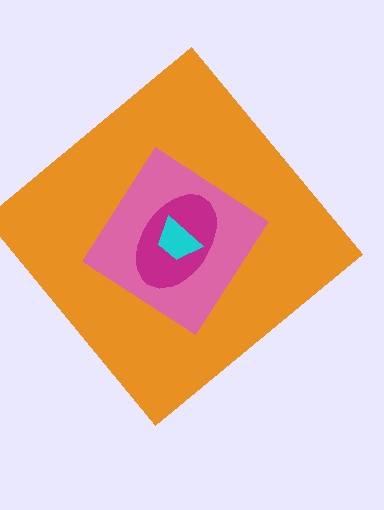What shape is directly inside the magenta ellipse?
The cyan trapezoid.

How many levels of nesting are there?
4.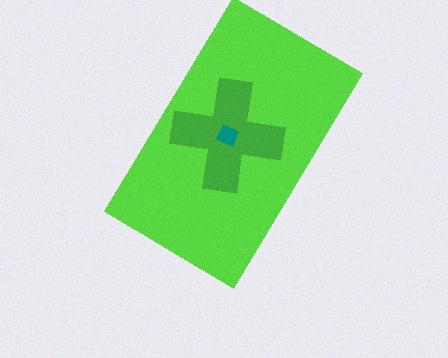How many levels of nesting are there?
3.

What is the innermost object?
The teal square.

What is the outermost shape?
The lime rectangle.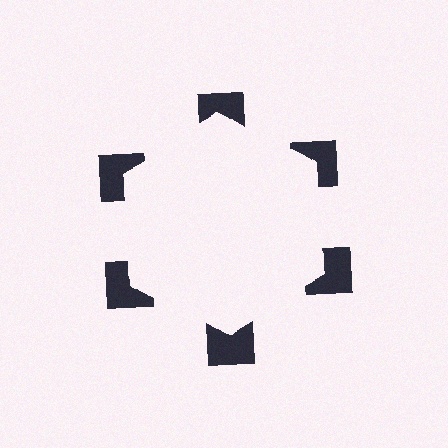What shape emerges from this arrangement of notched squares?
An illusory hexagon — its edges are inferred from the aligned wedge cuts in the notched squares, not physically drawn.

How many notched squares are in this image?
There are 6 — one at each vertex of the illusory hexagon.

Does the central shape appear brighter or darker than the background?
It typically appears slightly brighter than the background, even though no actual brightness change is drawn.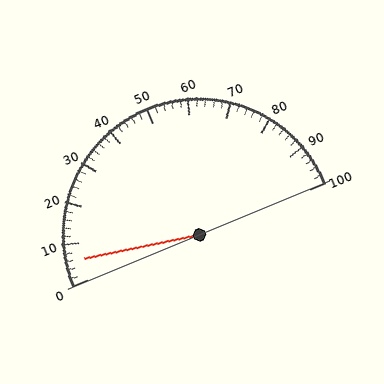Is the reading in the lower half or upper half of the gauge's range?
The reading is in the lower half of the range (0 to 100).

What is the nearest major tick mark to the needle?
The nearest major tick mark is 10.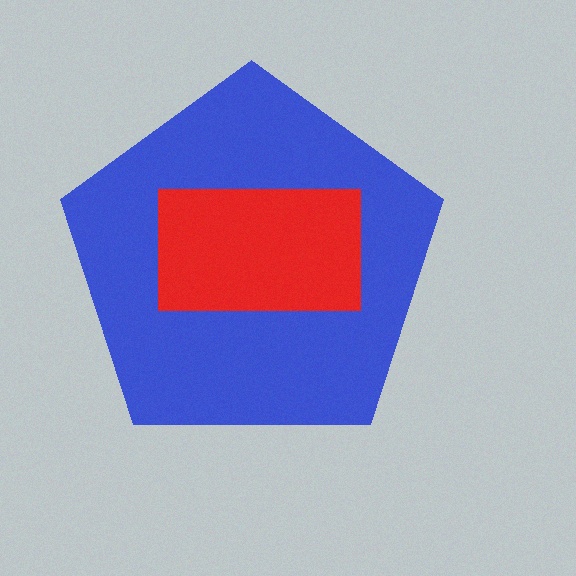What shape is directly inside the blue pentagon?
The red rectangle.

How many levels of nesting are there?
2.